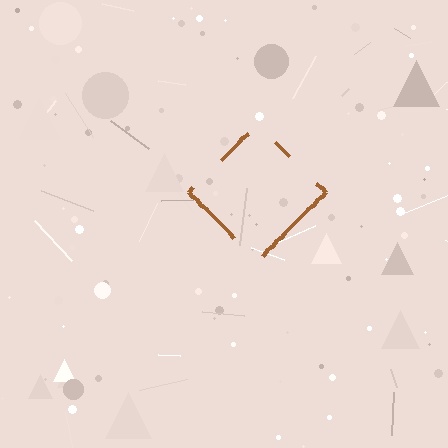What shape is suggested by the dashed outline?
The dashed outline suggests a diamond.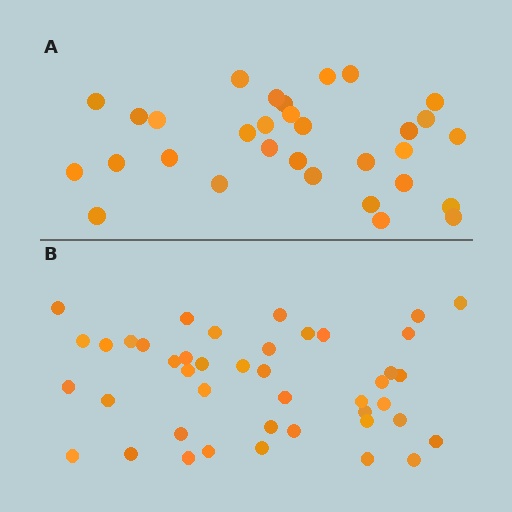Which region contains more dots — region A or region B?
Region B (the bottom region) has more dots.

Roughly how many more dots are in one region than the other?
Region B has roughly 12 or so more dots than region A.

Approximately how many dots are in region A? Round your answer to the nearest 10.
About 30 dots. (The exact count is 31, which rounds to 30.)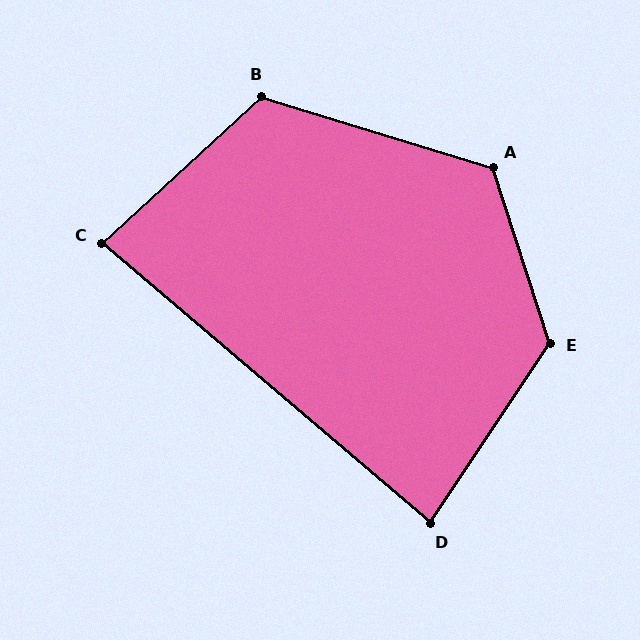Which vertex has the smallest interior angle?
C, at approximately 83 degrees.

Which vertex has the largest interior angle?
E, at approximately 129 degrees.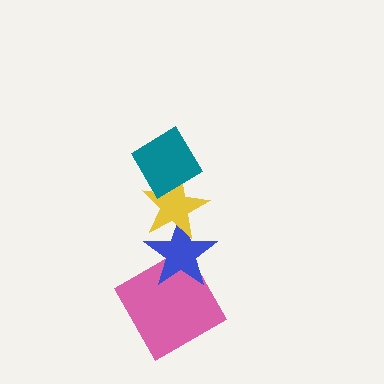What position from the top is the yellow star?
The yellow star is 2nd from the top.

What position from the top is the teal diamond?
The teal diamond is 1st from the top.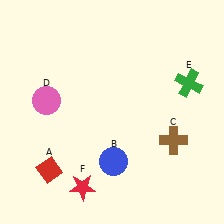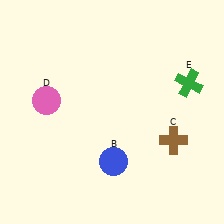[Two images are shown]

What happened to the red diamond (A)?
The red diamond (A) was removed in Image 2. It was in the bottom-left area of Image 1.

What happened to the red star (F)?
The red star (F) was removed in Image 2. It was in the bottom-left area of Image 1.